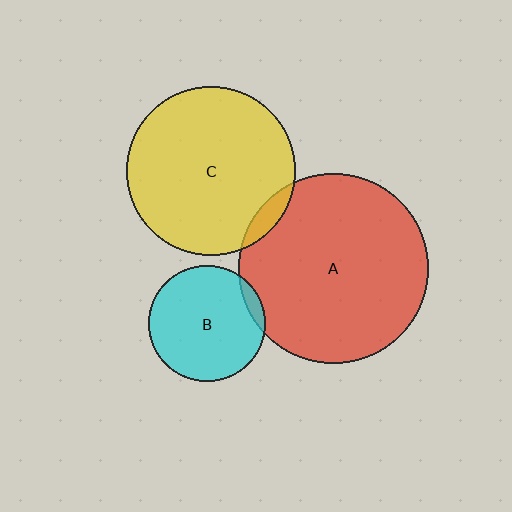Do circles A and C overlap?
Yes.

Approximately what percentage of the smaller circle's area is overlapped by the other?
Approximately 5%.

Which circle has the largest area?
Circle A (red).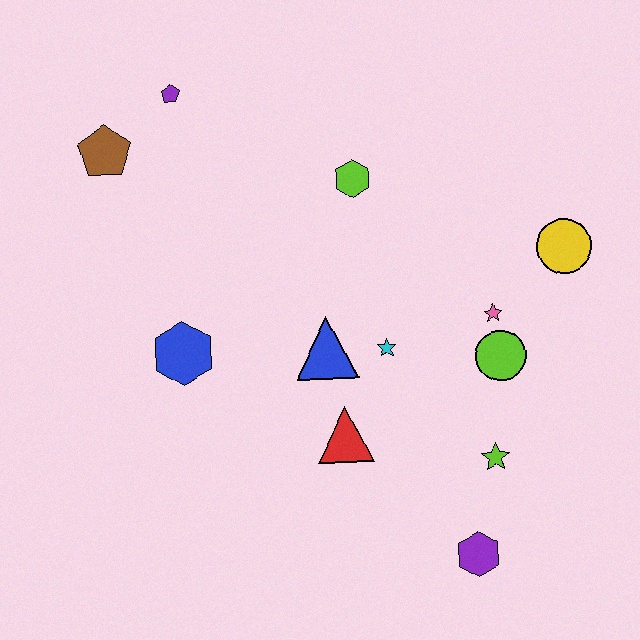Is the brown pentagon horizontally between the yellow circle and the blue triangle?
No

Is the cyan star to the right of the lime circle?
No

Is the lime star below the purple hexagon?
No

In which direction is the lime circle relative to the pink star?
The lime circle is below the pink star.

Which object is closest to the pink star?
The lime circle is closest to the pink star.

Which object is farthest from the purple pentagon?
The purple hexagon is farthest from the purple pentagon.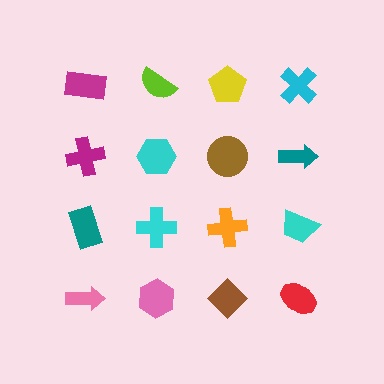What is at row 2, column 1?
A magenta cross.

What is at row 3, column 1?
A teal rectangle.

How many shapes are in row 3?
4 shapes.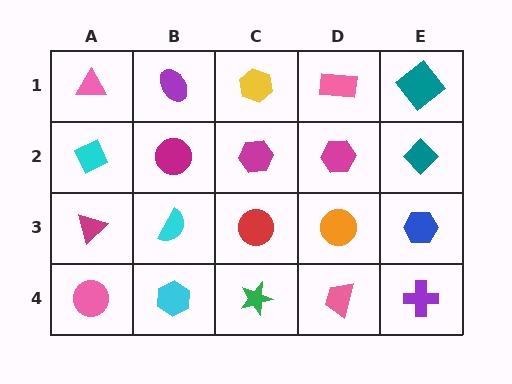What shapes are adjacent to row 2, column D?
A pink rectangle (row 1, column D), an orange circle (row 3, column D), a magenta hexagon (row 2, column C), a teal diamond (row 2, column E).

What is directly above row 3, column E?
A teal diamond.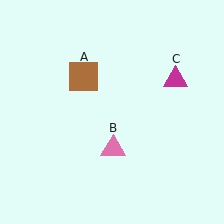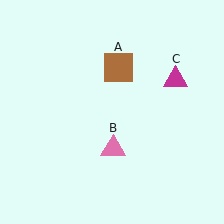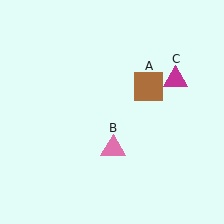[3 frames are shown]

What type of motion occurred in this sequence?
The brown square (object A) rotated clockwise around the center of the scene.